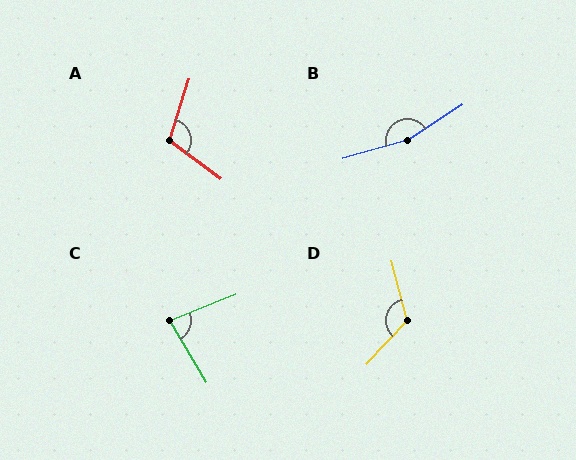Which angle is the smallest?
C, at approximately 81 degrees.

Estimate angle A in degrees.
Approximately 109 degrees.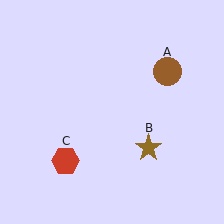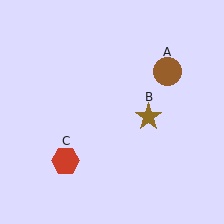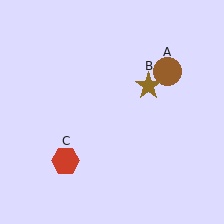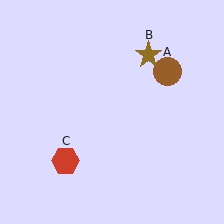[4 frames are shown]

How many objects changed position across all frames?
1 object changed position: brown star (object B).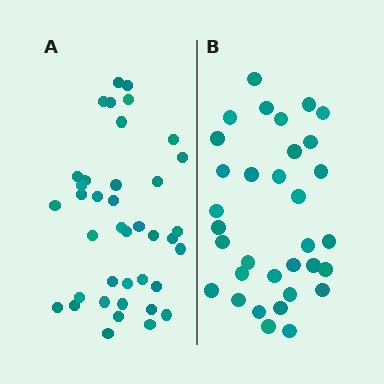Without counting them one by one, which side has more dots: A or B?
Region A (the left region) has more dots.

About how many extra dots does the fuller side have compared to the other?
Region A has about 6 more dots than region B.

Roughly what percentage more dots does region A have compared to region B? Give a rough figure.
About 20% more.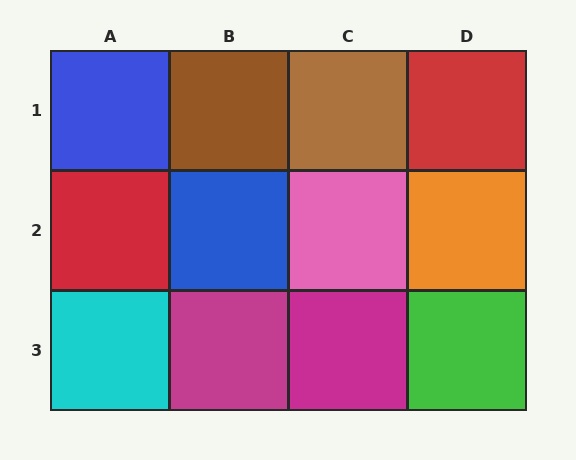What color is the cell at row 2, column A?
Red.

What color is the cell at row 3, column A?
Cyan.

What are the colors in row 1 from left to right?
Blue, brown, brown, red.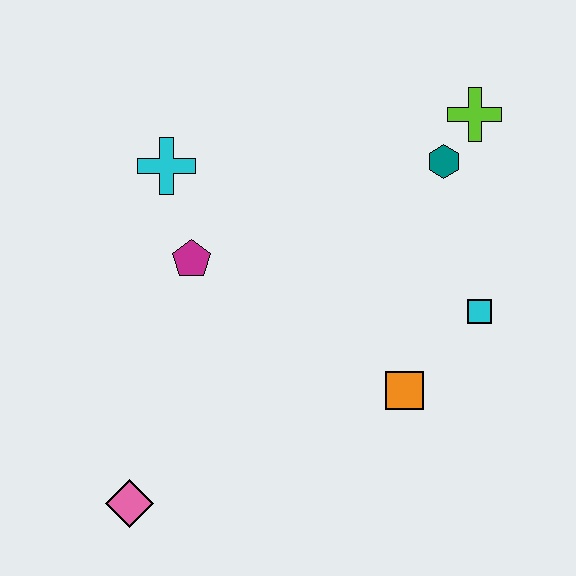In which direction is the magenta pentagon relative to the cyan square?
The magenta pentagon is to the left of the cyan square.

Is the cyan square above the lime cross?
No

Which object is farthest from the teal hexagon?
The pink diamond is farthest from the teal hexagon.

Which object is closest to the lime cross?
The teal hexagon is closest to the lime cross.